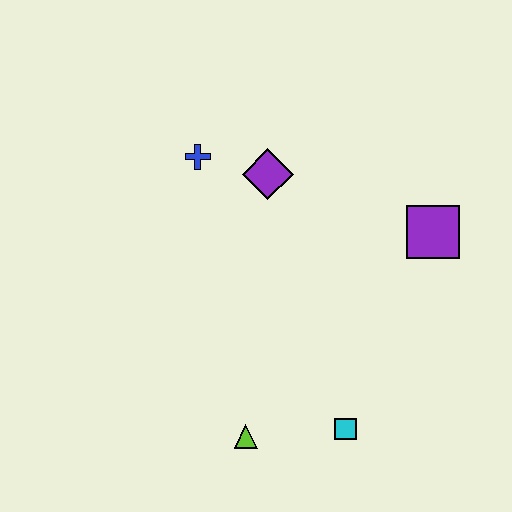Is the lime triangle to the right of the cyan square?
No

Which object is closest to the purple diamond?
The blue cross is closest to the purple diamond.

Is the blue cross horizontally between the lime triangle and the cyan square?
No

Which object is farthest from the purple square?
The lime triangle is farthest from the purple square.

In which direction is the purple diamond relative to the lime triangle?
The purple diamond is above the lime triangle.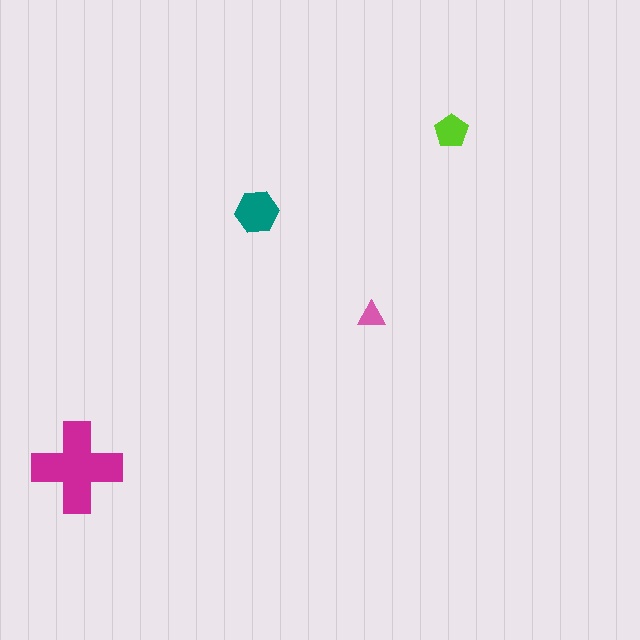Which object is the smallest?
The pink triangle.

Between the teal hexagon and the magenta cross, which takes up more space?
The magenta cross.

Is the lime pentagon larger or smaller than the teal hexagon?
Smaller.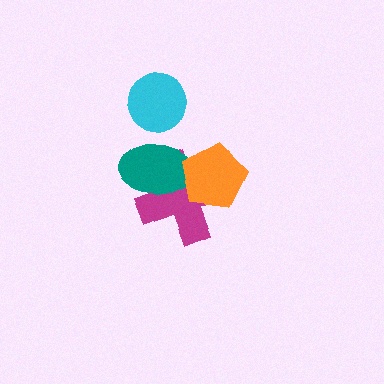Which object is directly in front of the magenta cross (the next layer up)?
The teal ellipse is directly in front of the magenta cross.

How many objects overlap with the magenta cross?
2 objects overlap with the magenta cross.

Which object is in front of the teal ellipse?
The orange pentagon is in front of the teal ellipse.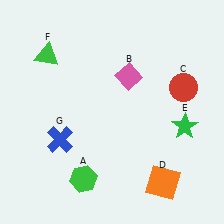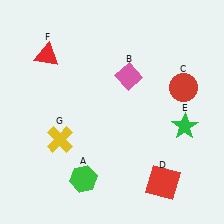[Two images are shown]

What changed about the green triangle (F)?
In Image 1, F is green. In Image 2, it changed to red.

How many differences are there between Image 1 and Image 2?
There are 3 differences between the two images.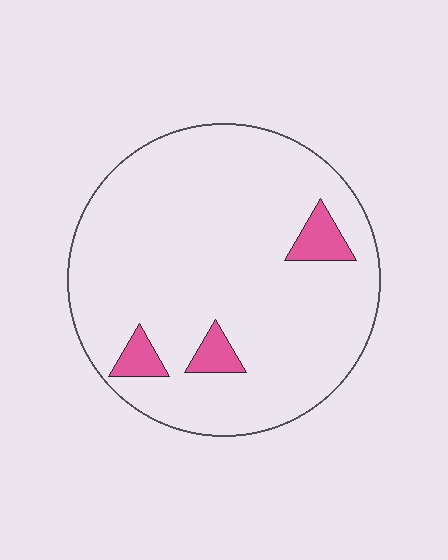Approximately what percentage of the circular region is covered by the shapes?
Approximately 5%.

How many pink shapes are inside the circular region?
3.